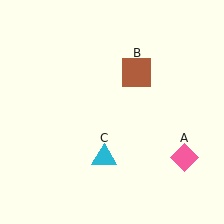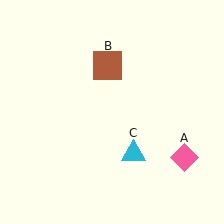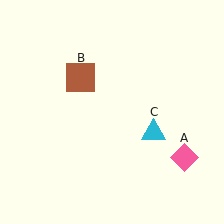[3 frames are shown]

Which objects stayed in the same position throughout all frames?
Pink diamond (object A) remained stationary.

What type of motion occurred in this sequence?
The brown square (object B), cyan triangle (object C) rotated counterclockwise around the center of the scene.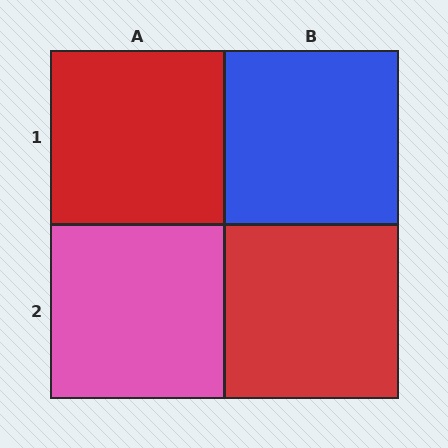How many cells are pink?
1 cell is pink.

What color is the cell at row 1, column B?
Blue.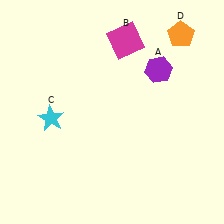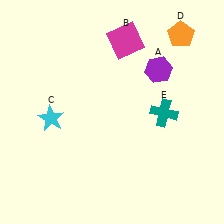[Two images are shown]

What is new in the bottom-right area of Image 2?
A teal cross (E) was added in the bottom-right area of Image 2.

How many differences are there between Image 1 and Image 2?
There is 1 difference between the two images.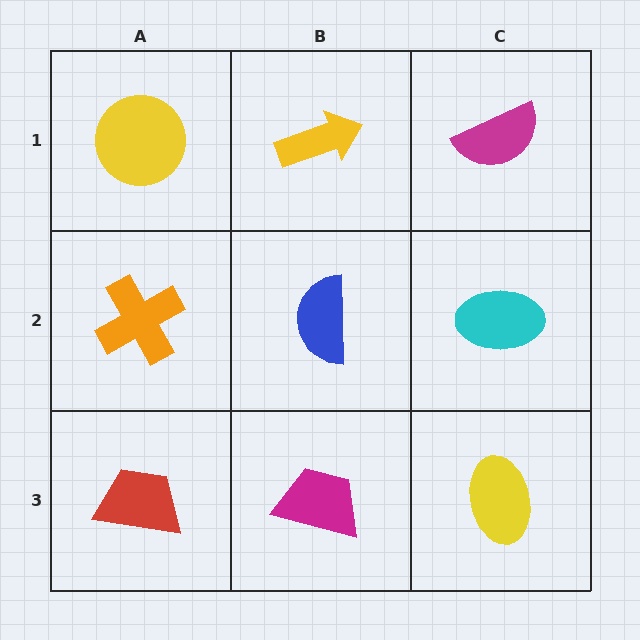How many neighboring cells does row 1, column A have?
2.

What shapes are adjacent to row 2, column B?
A yellow arrow (row 1, column B), a magenta trapezoid (row 3, column B), an orange cross (row 2, column A), a cyan ellipse (row 2, column C).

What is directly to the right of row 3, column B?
A yellow ellipse.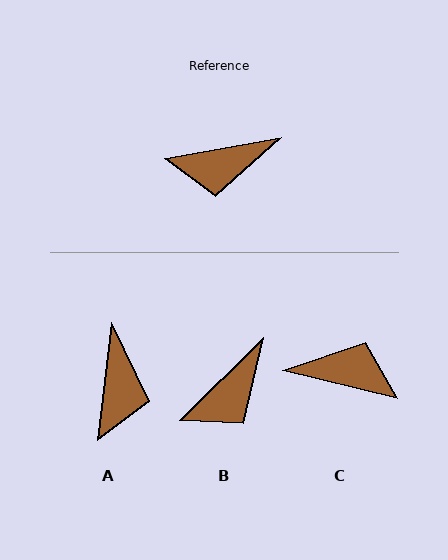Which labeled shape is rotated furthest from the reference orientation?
C, about 157 degrees away.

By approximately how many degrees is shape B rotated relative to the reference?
Approximately 35 degrees counter-clockwise.